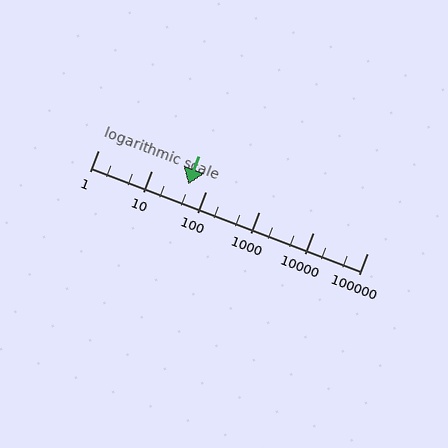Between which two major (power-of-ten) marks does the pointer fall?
The pointer is between 10 and 100.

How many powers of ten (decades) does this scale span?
The scale spans 5 decades, from 1 to 100000.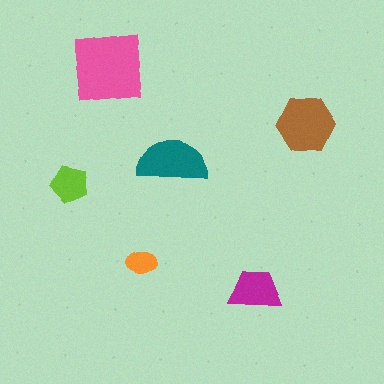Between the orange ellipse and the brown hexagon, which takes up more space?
The brown hexagon.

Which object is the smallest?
The orange ellipse.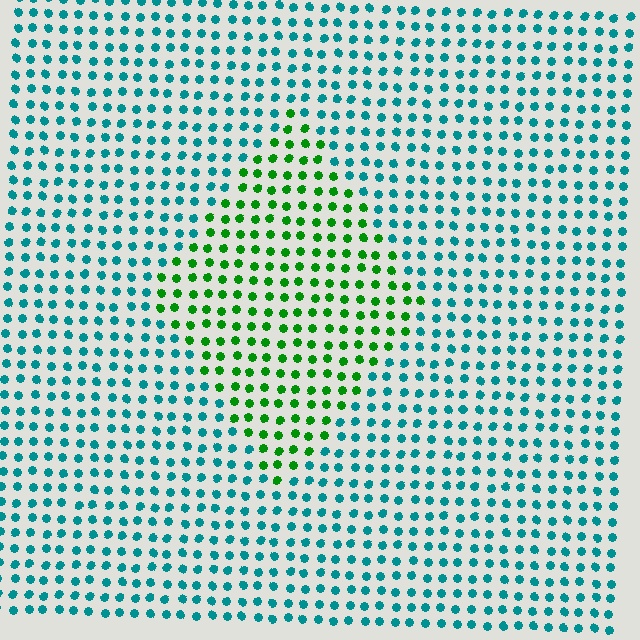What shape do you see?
I see a diamond.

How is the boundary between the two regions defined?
The boundary is defined purely by a slight shift in hue (about 57 degrees). Spacing, size, and orientation are identical on both sides.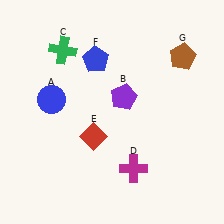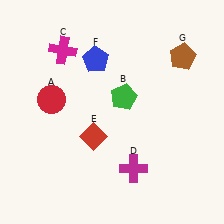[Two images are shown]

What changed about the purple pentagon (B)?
In Image 1, B is purple. In Image 2, it changed to green.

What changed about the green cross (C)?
In Image 1, C is green. In Image 2, it changed to magenta.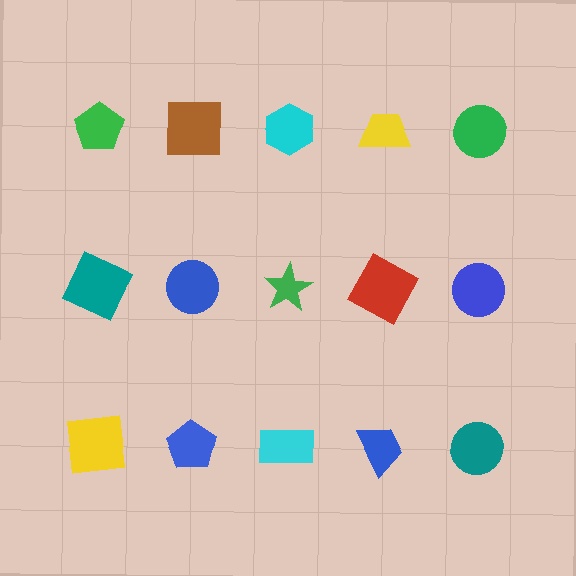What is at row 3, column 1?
A yellow square.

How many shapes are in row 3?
5 shapes.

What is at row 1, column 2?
A brown square.